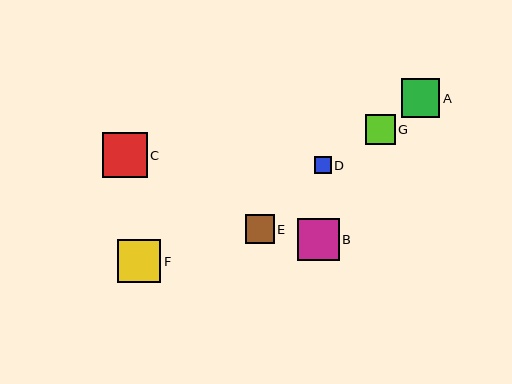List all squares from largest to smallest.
From largest to smallest: C, F, B, A, G, E, D.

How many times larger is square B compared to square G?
Square B is approximately 1.4 times the size of square G.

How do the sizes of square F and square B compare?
Square F and square B are approximately the same size.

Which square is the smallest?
Square D is the smallest with a size of approximately 17 pixels.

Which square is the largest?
Square C is the largest with a size of approximately 45 pixels.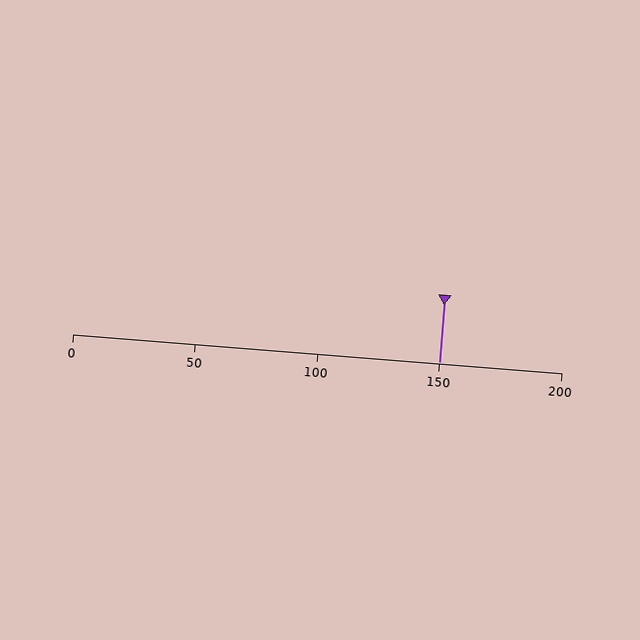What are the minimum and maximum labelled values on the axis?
The axis runs from 0 to 200.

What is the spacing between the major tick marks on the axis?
The major ticks are spaced 50 apart.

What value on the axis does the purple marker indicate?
The marker indicates approximately 150.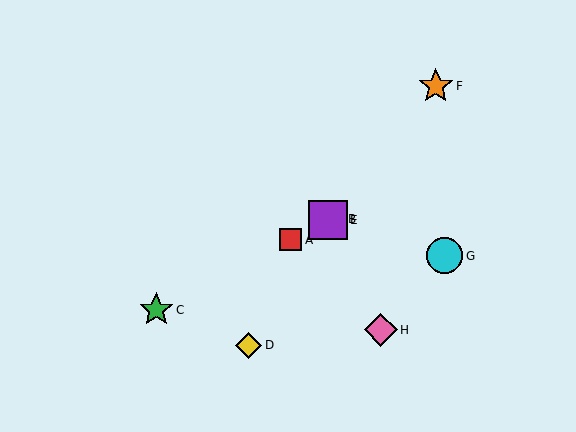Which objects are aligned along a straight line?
Objects A, B, C, E are aligned along a straight line.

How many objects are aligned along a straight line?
4 objects (A, B, C, E) are aligned along a straight line.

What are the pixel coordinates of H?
Object H is at (381, 330).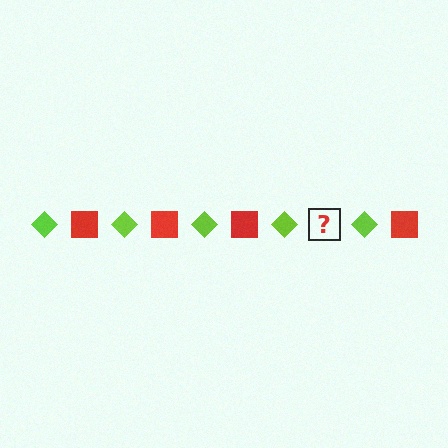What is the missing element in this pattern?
The missing element is a red square.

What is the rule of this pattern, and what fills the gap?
The rule is that the pattern alternates between lime diamond and red square. The gap should be filled with a red square.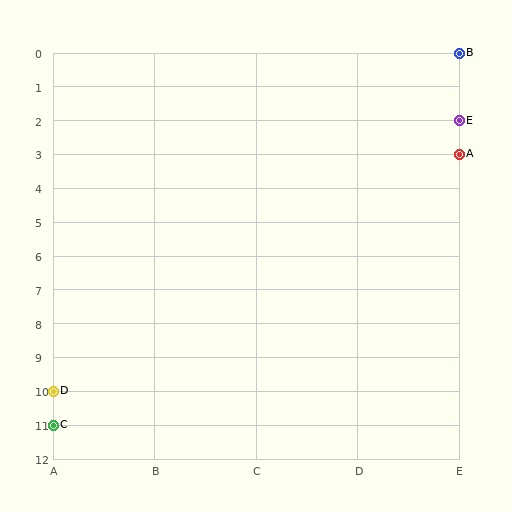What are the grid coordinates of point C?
Point C is at grid coordinates (A, 11).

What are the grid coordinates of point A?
Point A is at grid coordinates (E, 3).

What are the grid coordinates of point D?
Point D is at grid coordinates (A, 10).